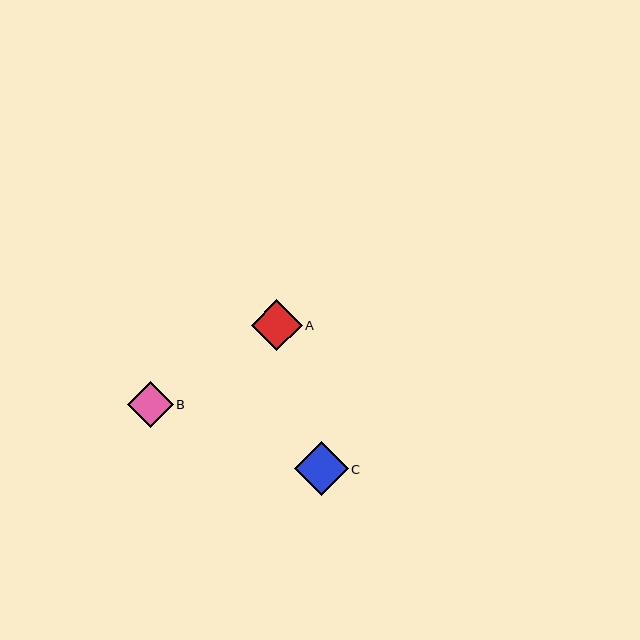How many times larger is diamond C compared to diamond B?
Diamond C is approximately 1.2 times the size of diamond B.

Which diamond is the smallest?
Diamond B is the smallest with a size of approximately 45 pixels.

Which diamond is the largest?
Diamond C is the largest with a size of approximately 54 pixels.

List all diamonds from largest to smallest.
From largest to smallest: C, A, B.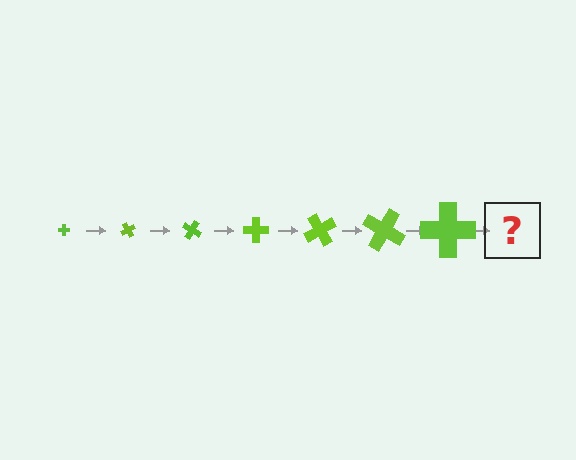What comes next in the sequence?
The next element should be a cross, larger than the previous one and rotated 420 degrees from the start.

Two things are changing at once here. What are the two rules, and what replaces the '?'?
The two rules are that the cross grows larger each step and it rotates 60 degrees each step. The '?' should be a cross, larger than the previous one and rotated 420 degrees from the start.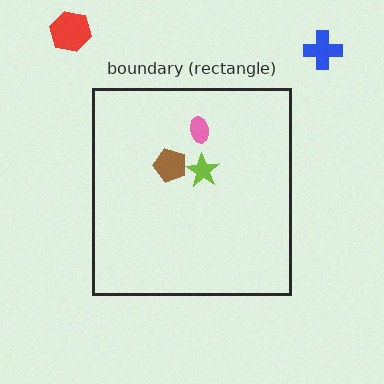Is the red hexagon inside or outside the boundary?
Outside.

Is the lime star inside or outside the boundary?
Inside.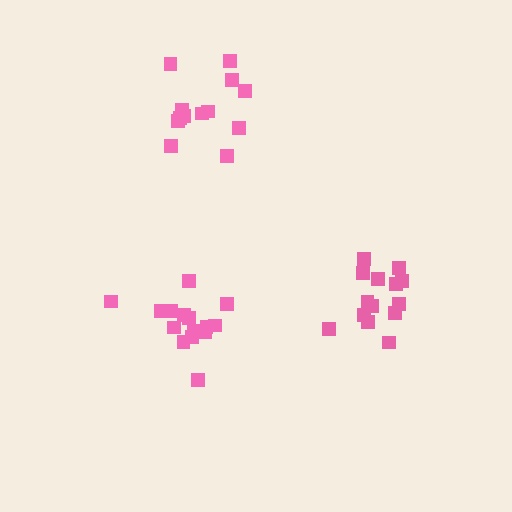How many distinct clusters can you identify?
There are 3 distinct clusters.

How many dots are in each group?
Group 1: 13 dots, Group 2: 15 dots, Group 3: 14 dots (42 total).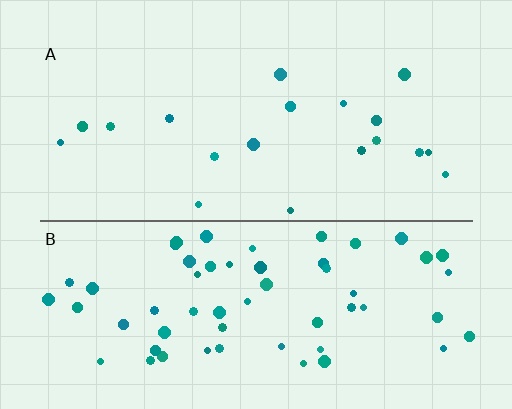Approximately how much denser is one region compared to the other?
Approximately 3.1× — region B over region A.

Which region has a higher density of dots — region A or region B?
B (the bottom).